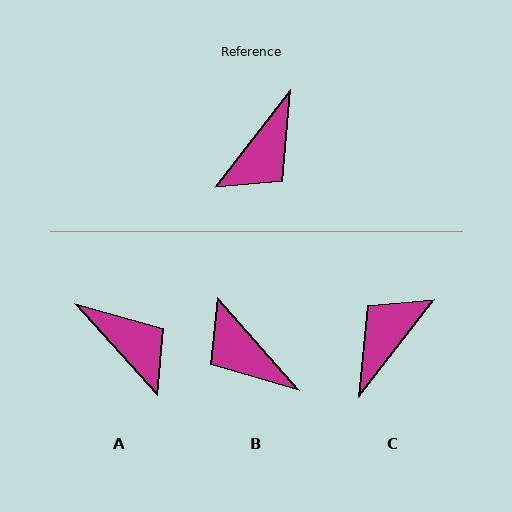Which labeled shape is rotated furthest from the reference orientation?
C, about 180 degrees away.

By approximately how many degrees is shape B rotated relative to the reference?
Approximately 101 degrees clockwise.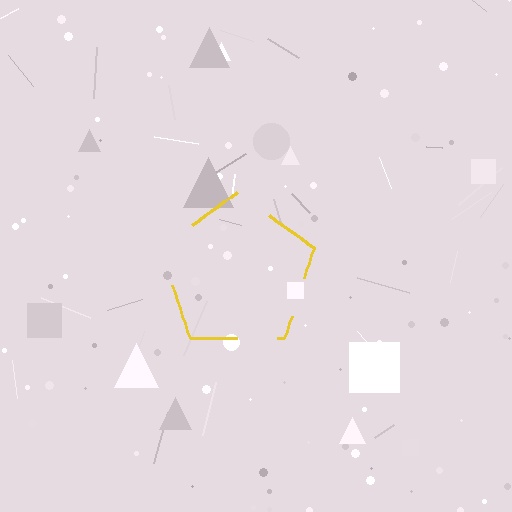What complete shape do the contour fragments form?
The contour fragments form a pentagon.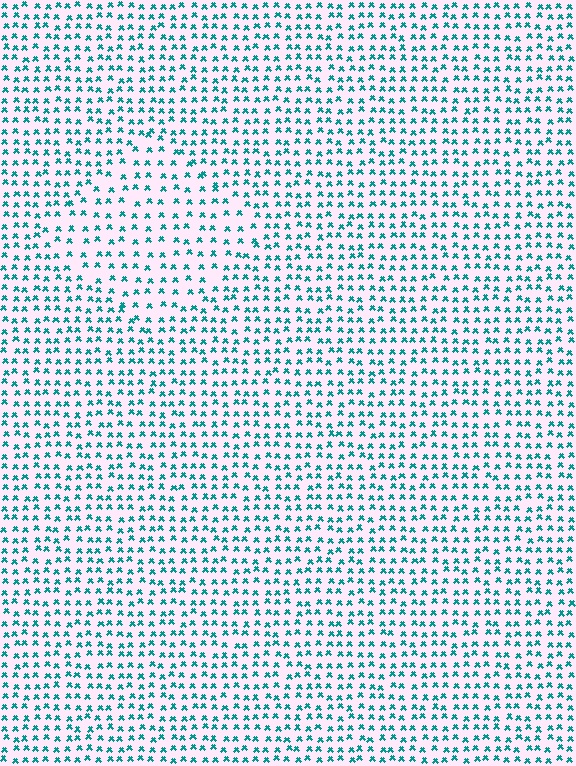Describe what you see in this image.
The image contains small teal elements arranged at two different densities. A diamond-shaped region is visible where the elements are less densely packed than the surrounding area.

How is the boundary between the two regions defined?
The boundary is defined by a change in element density (approximately 1.5x ratio). All elements are the same color, size, and shape.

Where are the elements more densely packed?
The elements are more densely packed outside the diamond boundary.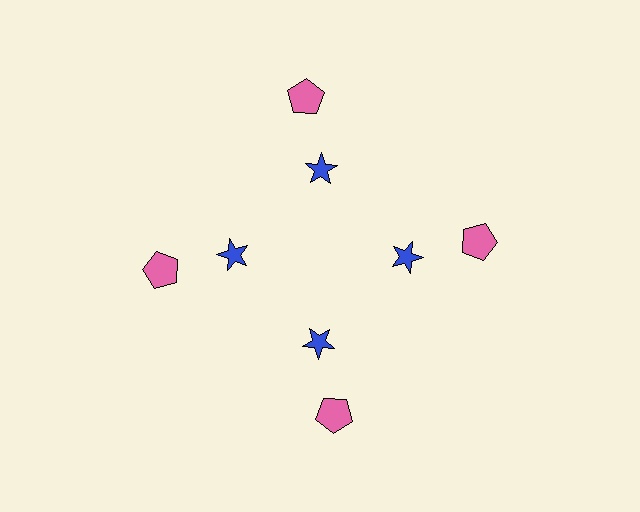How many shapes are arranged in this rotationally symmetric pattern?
There are 8 shapes, arranged in 4 groups of 2.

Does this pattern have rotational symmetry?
Yes, this pattern has 4-fold rotational symmetry. It looks the same after rotating 90 degrees around the center.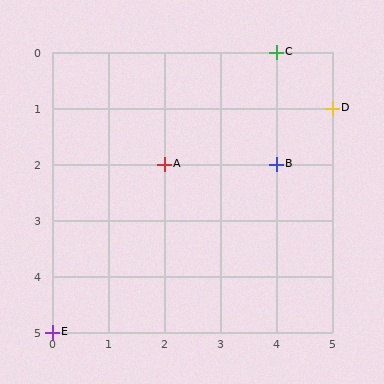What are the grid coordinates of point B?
Point B is at grid coordinates (4, 2).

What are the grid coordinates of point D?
Point D is at grid coordinates (5, 1).